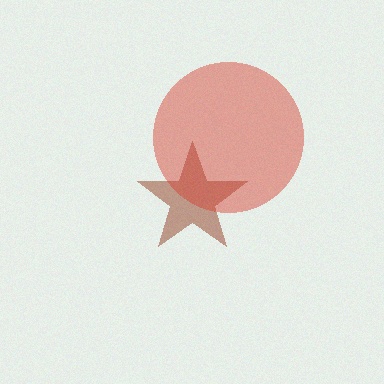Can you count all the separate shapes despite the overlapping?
Yes, there are 2 separate shapes.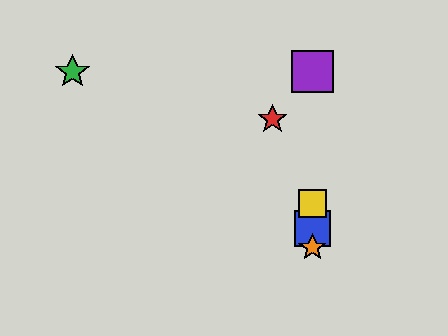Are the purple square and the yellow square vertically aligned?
Yes, both are at x≈312.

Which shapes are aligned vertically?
The blue square, the yellow square, the purple square, the orange star are aligned vertically.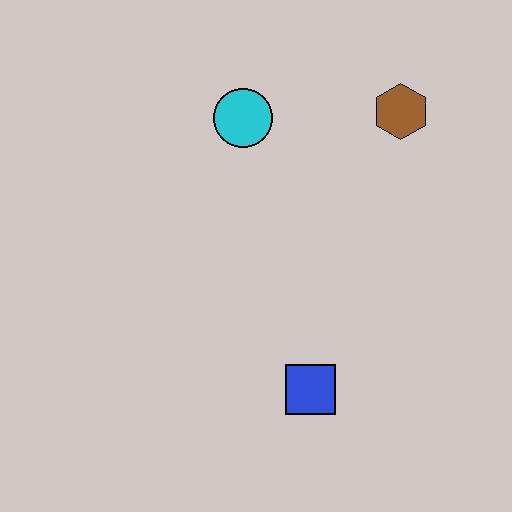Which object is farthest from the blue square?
The brown hexagon is farthest from the blue square.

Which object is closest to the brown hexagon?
The cyan circle is closest to the brown hexagon.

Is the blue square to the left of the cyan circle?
No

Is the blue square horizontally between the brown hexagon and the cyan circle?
Yes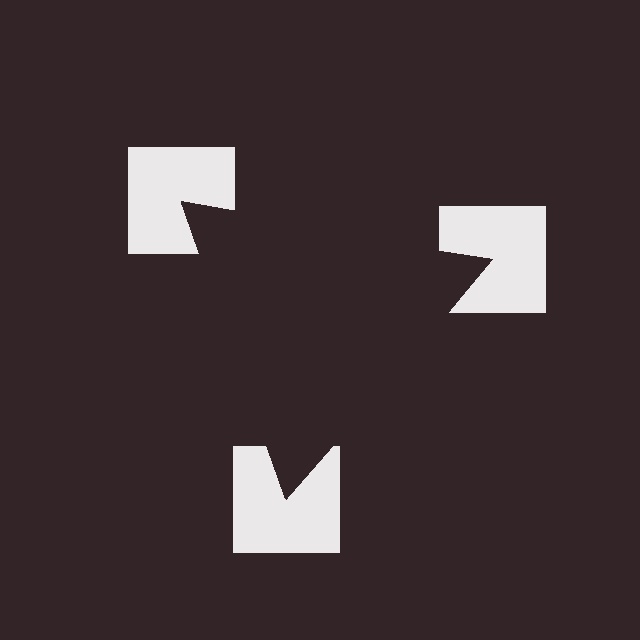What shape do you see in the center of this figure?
An illusory triangle — its edges are inferred from the aligned wedge cuts in the notched squares, not physically drawn.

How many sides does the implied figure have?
3 sides.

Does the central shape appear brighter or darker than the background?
It typically appears slightly darker than the background, even though no actual brightness change is drawn.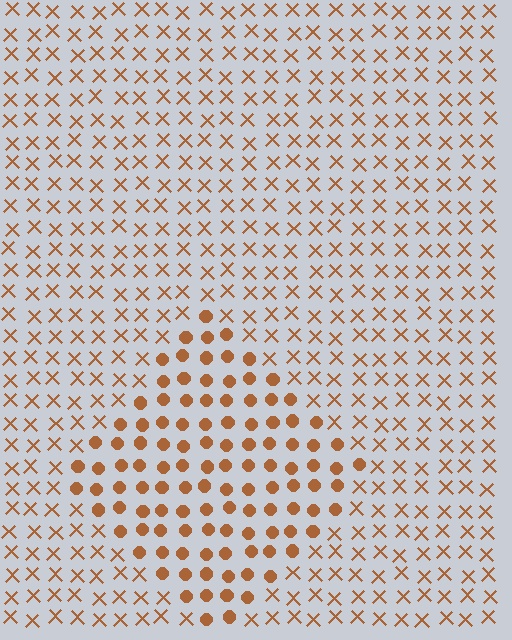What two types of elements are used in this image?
The image uses circles inside the diamond region and X marks outside it.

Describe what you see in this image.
The image is filled with small brown elements arranged in a uniform grid. A diamond-shaped region contains circles, while the surrounding area contains X marks. The boundary is defined purely by the change in element shape.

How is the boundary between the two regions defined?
The boundary is defined by a change in element shape: circles inside vs. X marks outside. All elements share the same color and spacing.